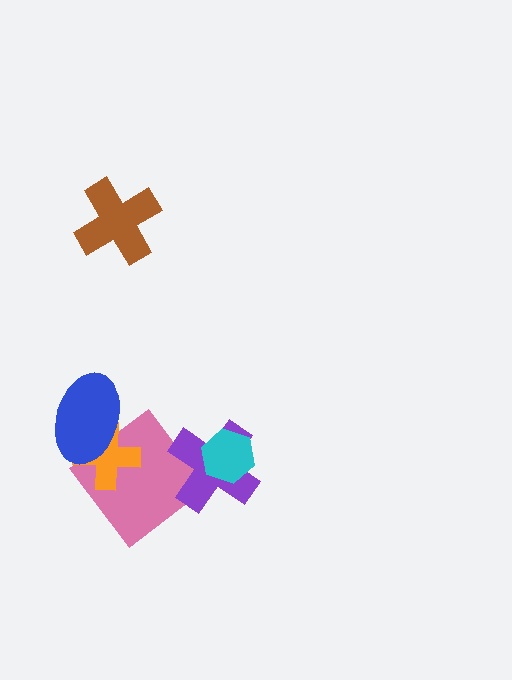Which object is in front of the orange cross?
The blue ellipse is in front of the orange cross.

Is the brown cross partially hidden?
No, no other shape covers it.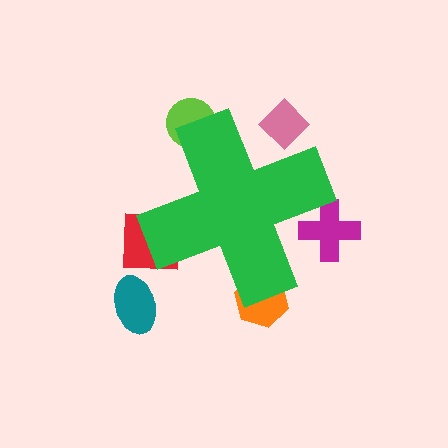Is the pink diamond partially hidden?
Yes, the pink diamond is partially hidden behind the green cross.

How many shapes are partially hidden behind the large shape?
5 shapes are partially hidden.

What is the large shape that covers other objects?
A green cross.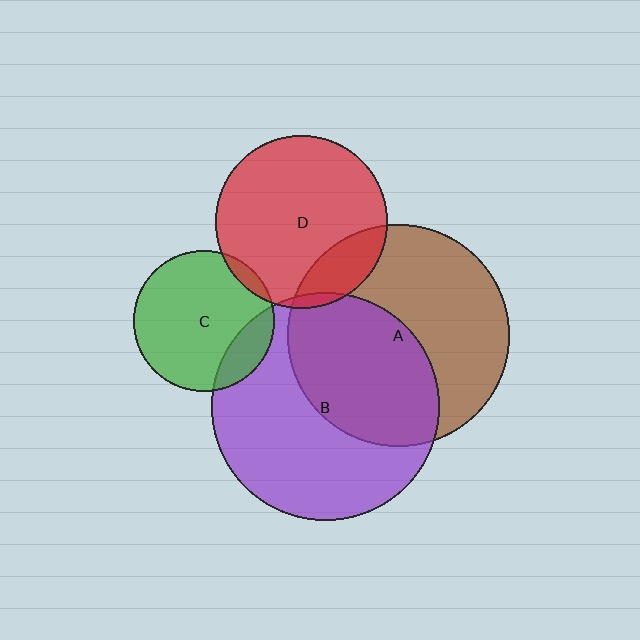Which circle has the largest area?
Circle B (purple).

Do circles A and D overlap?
Yes.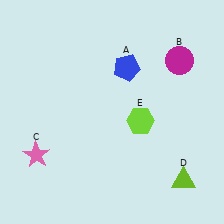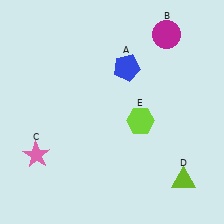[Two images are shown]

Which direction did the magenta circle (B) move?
The magenta circle (B) moved up.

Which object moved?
The magenta circle (B) moved up.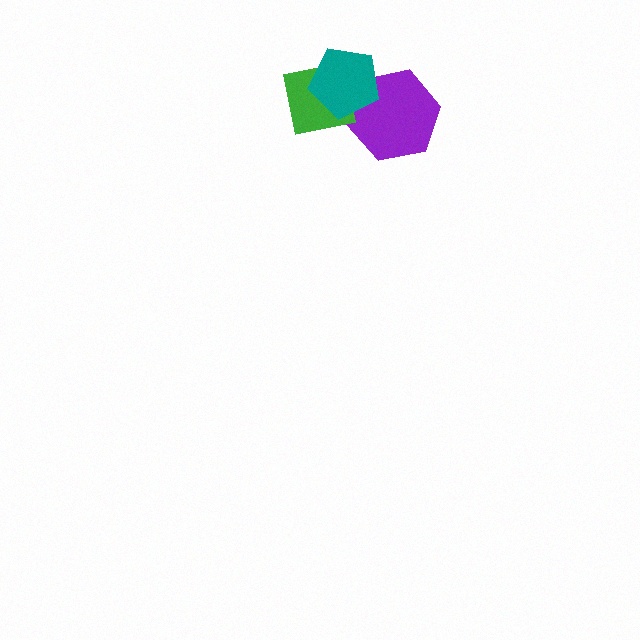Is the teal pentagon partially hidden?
No, no other shape covers it.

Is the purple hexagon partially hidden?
Yes, it is partially covered by another shape.